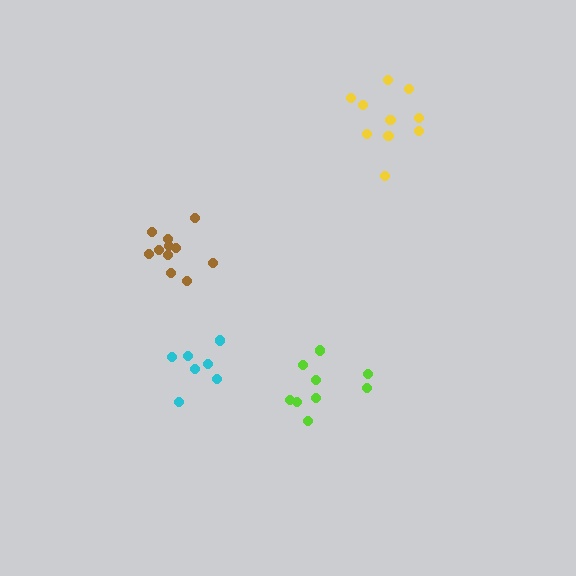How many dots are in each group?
Group 1: 11 dots, Group 2: 9 dots, Group 3: 7 dots, Group 4: 11 dots (38 total).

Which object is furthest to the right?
The yellow cluster is rightmost.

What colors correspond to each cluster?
The clusters are colored: yellow, lime, cyan, brown.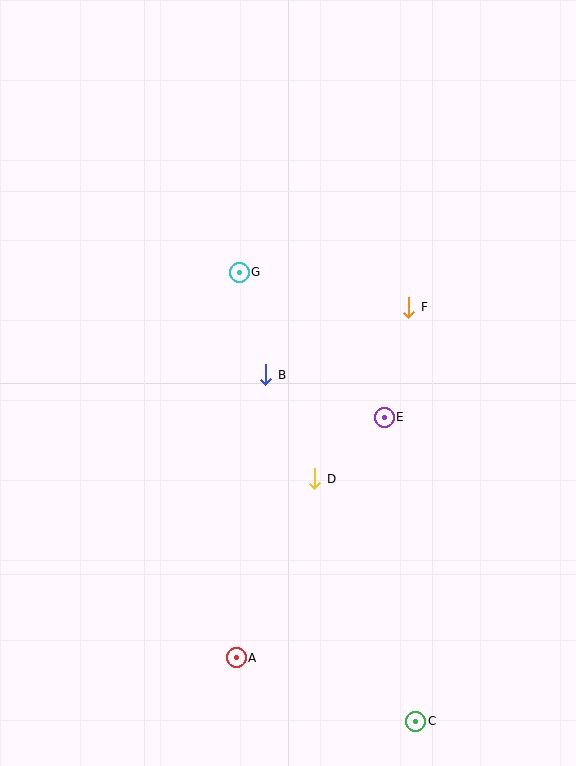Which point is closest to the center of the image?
Point B at (266, 375) is closest to the center.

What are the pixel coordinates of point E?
Point E is at (384, 417).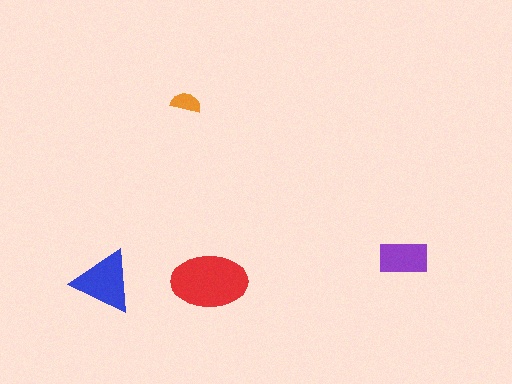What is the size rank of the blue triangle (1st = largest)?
2nd.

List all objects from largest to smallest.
The red ellipse, the blue triangle, the purple rectangle, the orange semicircle.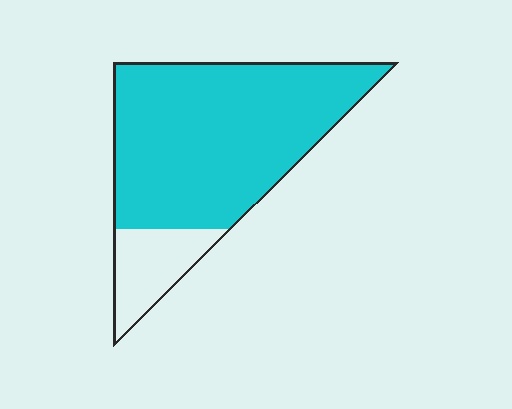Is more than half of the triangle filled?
Yes.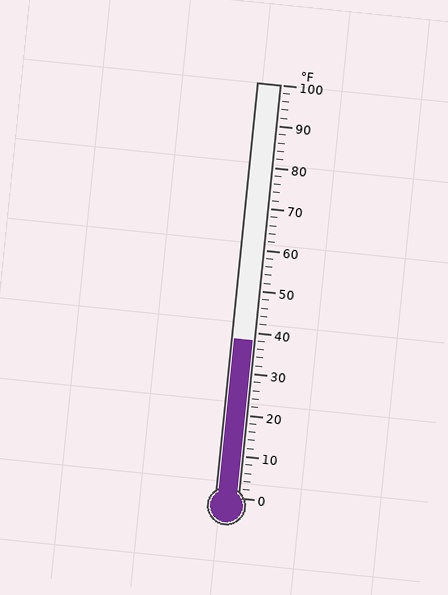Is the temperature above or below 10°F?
The temperature is above 10°F.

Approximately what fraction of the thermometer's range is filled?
The thermometer is filled to approximately 40% of its range.